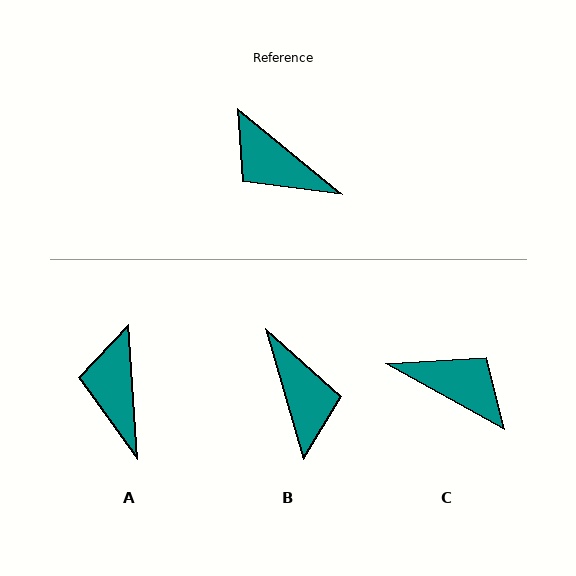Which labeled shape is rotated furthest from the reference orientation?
C, about 170 degrees away.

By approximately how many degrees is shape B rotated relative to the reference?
Approximately 146 degrees counter-clockwise.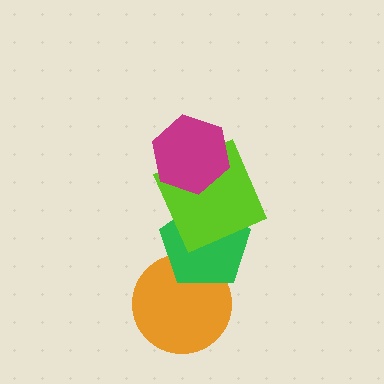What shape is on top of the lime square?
The magenta hexagon is on top of the lime square.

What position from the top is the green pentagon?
The green pentagon is 3rd from the top.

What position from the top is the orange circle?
The orange circle is 4th from the top.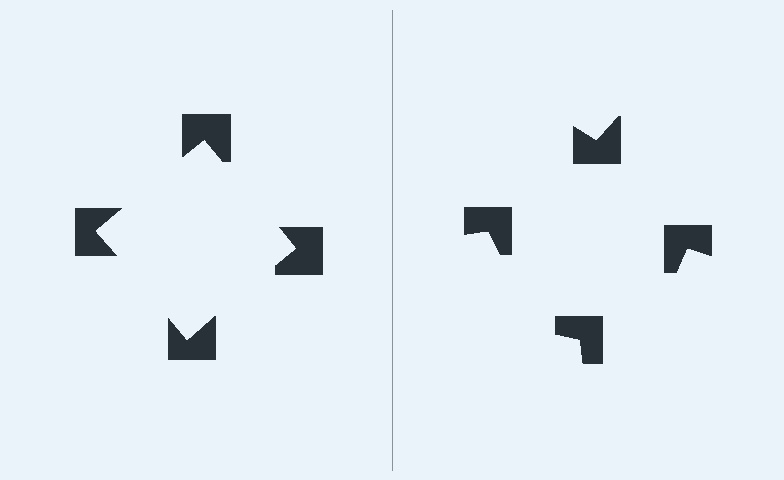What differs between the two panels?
The notched squares are positioned identically on both sides; only the wedge orientations differ. On the left they align to a square; on the right they are misaligned.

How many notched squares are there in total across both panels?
8 — 4 on each side.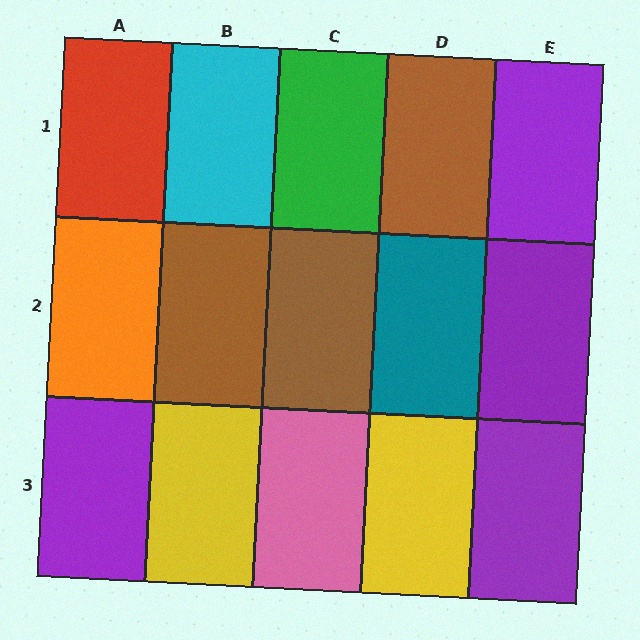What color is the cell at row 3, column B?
Yellow.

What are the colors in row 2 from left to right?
Orange, brown, brown, teal, purple.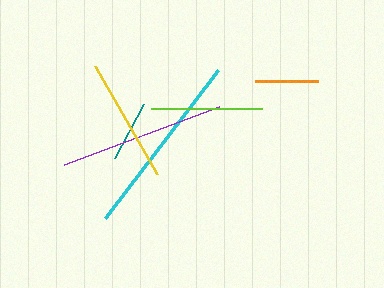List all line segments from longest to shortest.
From longest to shortest: cyan, purple, yellow, lime, orange, teal.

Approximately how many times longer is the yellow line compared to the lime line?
The yellow line is approximately 1.1 times the length of the lime line.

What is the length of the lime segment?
The lime segment is approximately 111 pixels long.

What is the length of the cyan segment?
The cyan segment is approximately 186 pixels long.